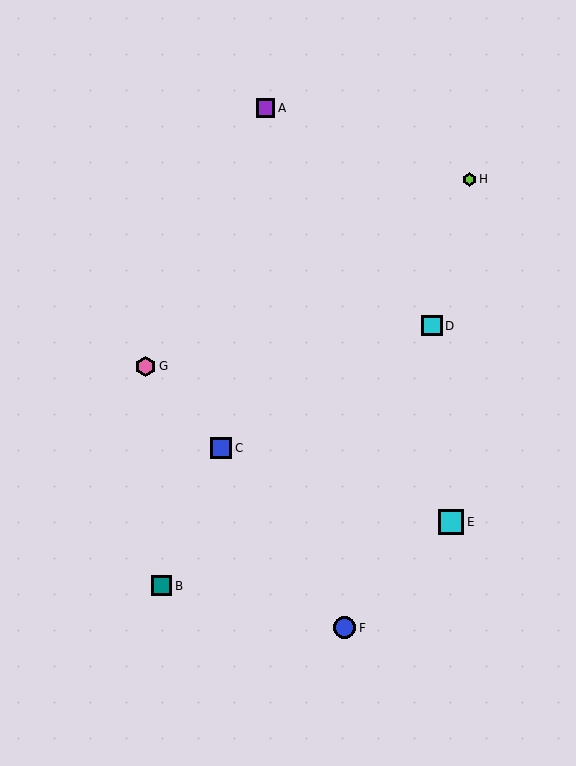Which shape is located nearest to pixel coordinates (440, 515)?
The cyan square (labeled E) at (451, 522) is nearest to that location.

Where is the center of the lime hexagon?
The center of the lime hexagon is at (470, 179).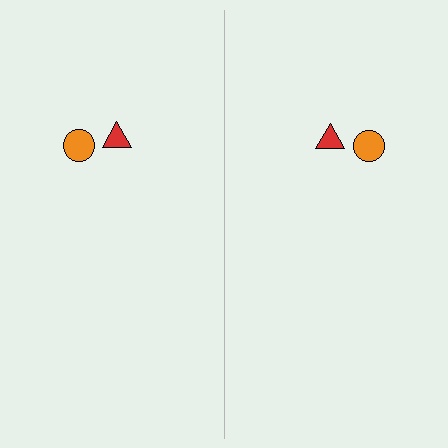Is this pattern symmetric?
Yes, this pattern has bilateral (reflection) symmetry.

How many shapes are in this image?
There are 4 shapes in this image.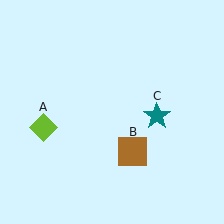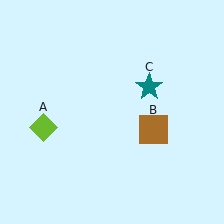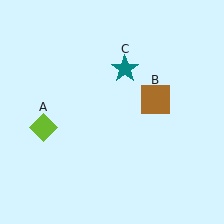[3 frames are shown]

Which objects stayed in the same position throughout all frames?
Lime diamond (object A) remained stationary.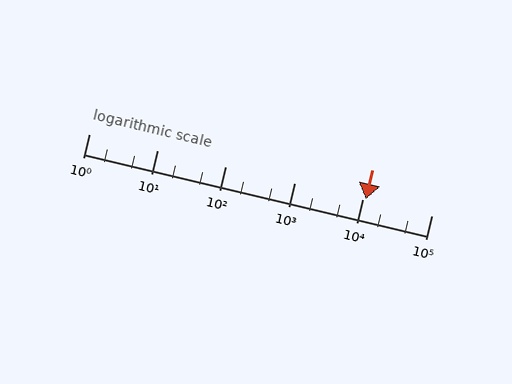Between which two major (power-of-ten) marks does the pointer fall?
The pointer is between 10000 and 100000.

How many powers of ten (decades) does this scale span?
The scale spans 5 decades, from 1 to 100000.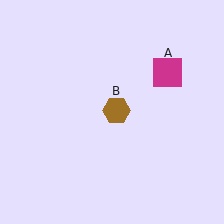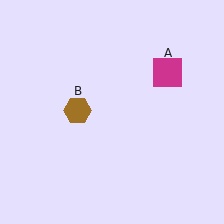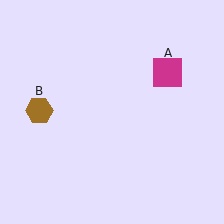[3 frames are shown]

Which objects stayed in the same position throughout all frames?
Magenta square (object A) remained stationary.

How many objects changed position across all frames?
1 object changed position: brown hexagon (object B).